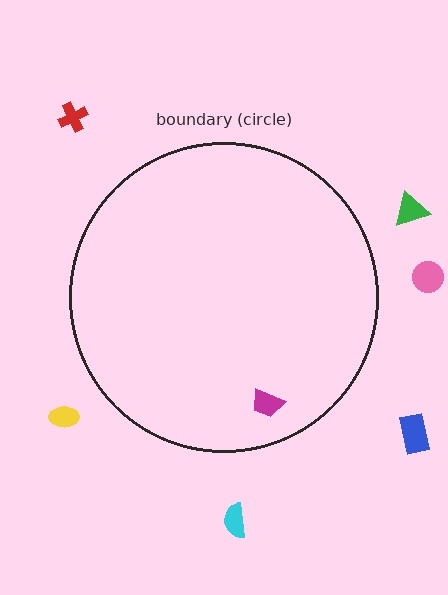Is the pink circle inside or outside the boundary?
Outside.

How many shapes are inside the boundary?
1 inside, 6 outside.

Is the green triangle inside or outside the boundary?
Outside.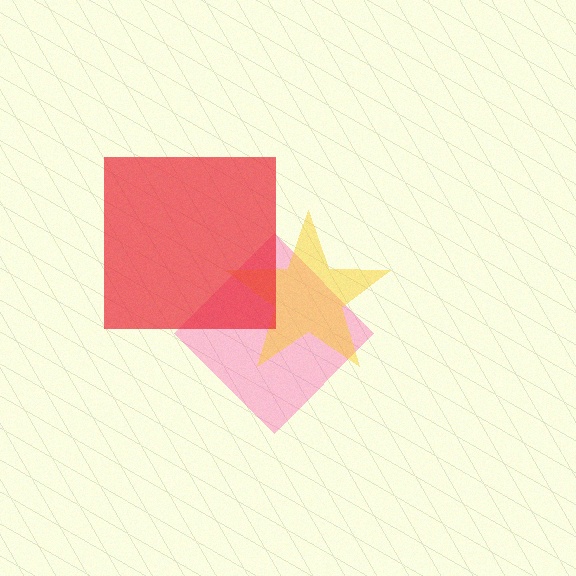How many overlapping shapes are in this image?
There are 3 overlapping shapes in the image.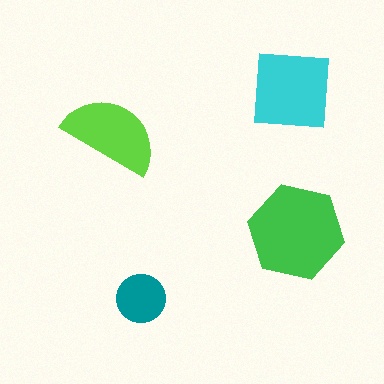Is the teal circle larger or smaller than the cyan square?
Smaller.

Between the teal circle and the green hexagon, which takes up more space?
The green hexagon.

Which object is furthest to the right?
The green hexagon is rightmost.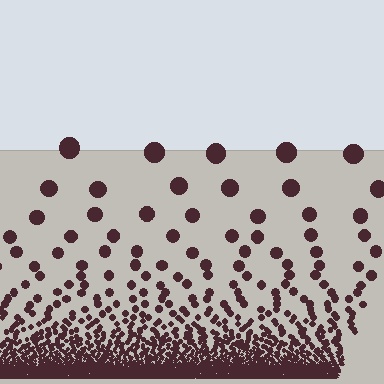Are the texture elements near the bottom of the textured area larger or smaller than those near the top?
Smaller. The gradient is inverted — elements near the bottom are smaller and denser.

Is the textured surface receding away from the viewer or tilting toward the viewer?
The surface appears to tilt toward the viewer. Texture elements get larger and sparser toward the top.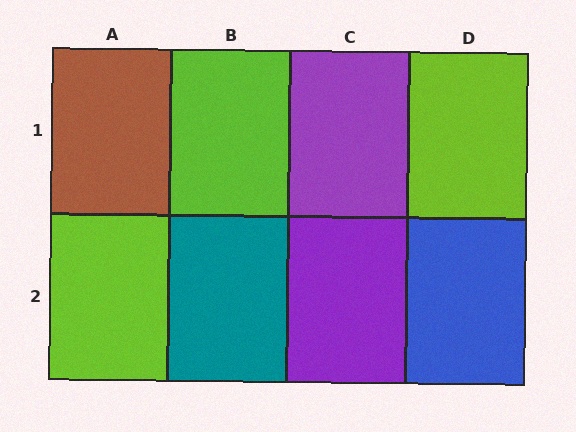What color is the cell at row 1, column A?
Brown.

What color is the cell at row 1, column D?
Lime.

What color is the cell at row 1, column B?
Lime.